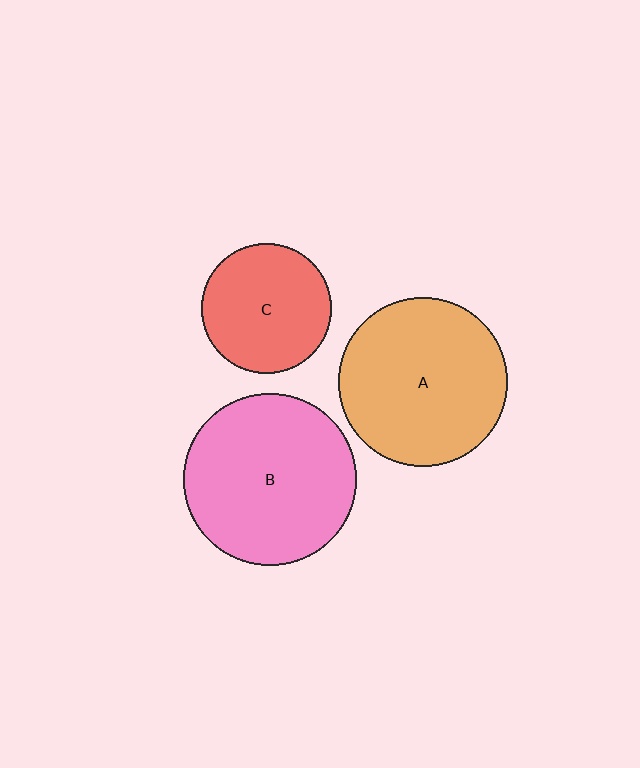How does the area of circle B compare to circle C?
Approximately 1.8 times.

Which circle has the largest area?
Circle B (pink).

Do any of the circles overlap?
No, none of the circles overlap.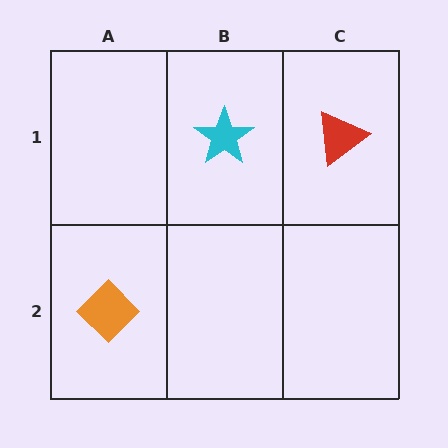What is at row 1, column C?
A red triangle.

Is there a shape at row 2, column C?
No, that cell is empty.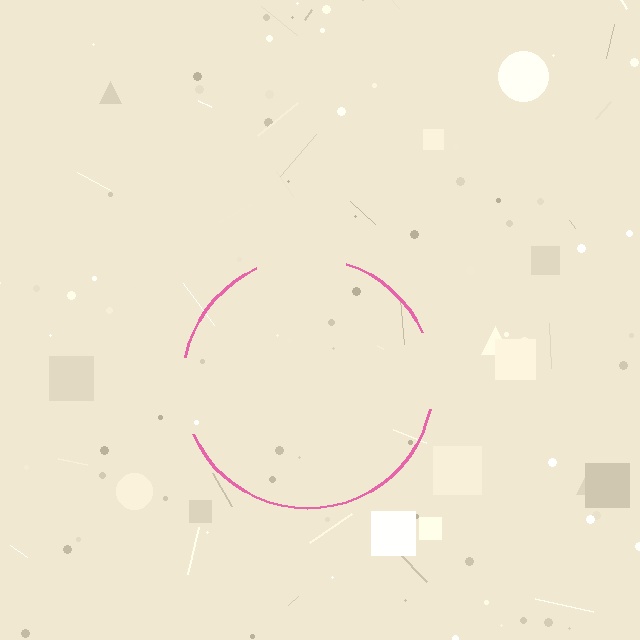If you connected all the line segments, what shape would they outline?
They would outline a circle.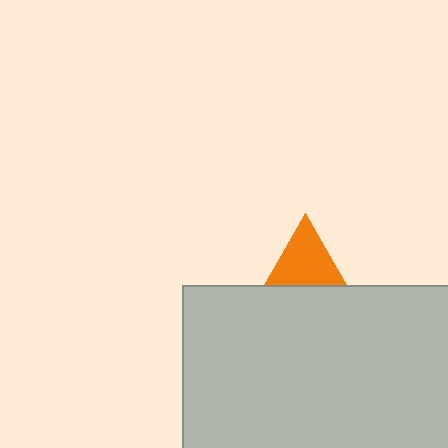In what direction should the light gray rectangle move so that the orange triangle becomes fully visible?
The light gray rectangle should move down. That is the shortest direction to clear the overlap and leave the orange triangle fully visible.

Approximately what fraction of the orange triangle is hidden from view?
Roughly 62% of the orange triangle is hidden behind the light gray rectangle.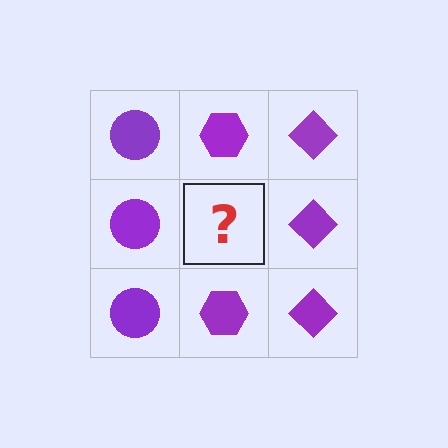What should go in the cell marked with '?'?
The missing cell should contain a purple hexagon.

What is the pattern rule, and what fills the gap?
The rule is that each column has a consistent shape. The gap should be filled with a purple hexagon.